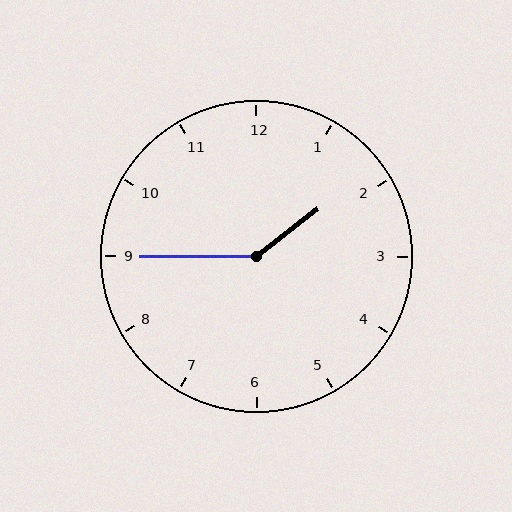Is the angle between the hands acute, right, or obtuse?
It is obtuse.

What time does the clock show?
1:45.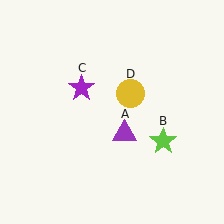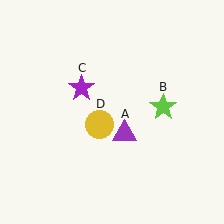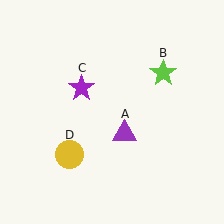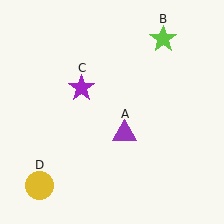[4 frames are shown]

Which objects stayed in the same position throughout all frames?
Purple triangle (object A) and purple star (object C) remained stationary.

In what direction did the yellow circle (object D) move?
The yellow circle (object D) moved down and to the left.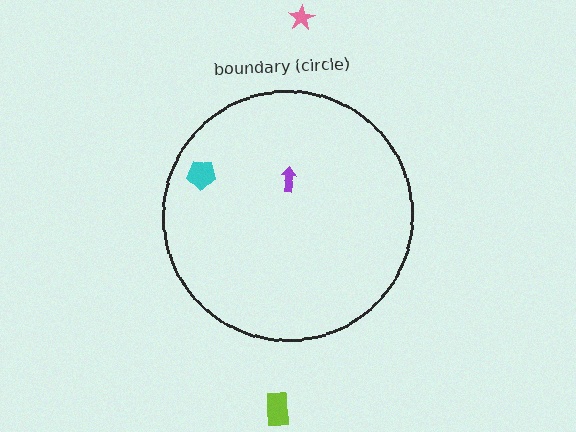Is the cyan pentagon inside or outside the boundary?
Inside.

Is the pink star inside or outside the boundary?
Outside.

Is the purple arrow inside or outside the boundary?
Inside.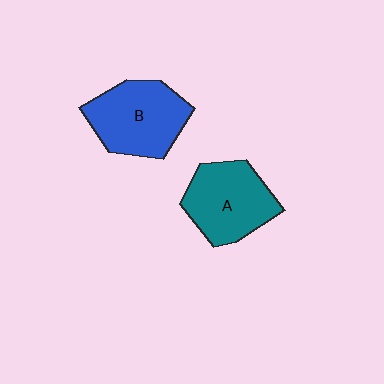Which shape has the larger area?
Shape B (blue).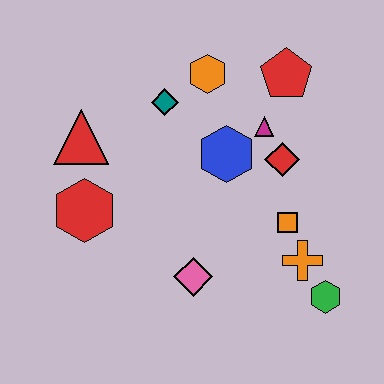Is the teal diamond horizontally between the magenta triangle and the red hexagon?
Yes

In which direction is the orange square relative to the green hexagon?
The orange square is above the green hexagon.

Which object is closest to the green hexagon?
The orange cross is closest to the green hexagon.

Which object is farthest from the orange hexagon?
The green hexagon is farthest from the orange hexagon.